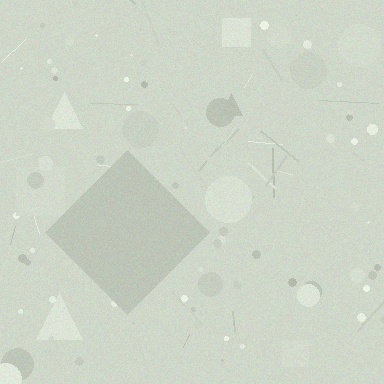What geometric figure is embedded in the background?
A diamond is embedded in the background.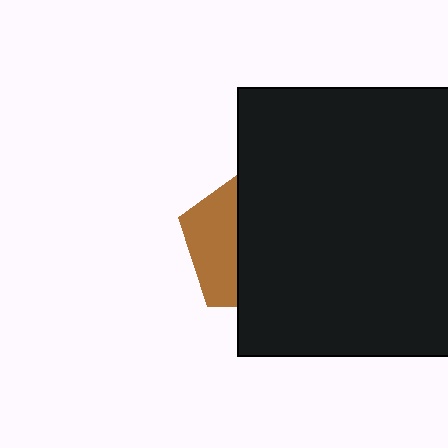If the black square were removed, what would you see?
You would see the complete brown pentagon.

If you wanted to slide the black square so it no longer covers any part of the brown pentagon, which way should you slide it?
Slide it right — that is the most direct way to separate the two shapes.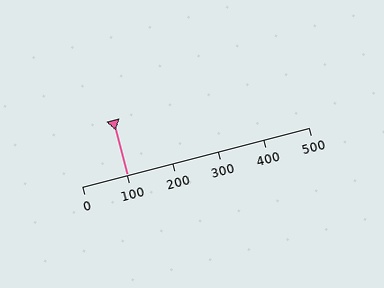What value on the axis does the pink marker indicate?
The marker indicates approximately 100.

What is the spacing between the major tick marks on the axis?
The major ticks are spaced 100 apart.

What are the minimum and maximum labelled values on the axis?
The axis runs from 0 to 500.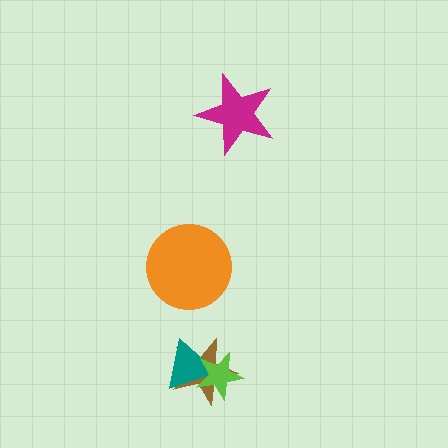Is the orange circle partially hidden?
No, no other shape covers it.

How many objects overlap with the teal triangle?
2 objects overlap with the teal triangle.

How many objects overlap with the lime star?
2 objects overlap with the lime star.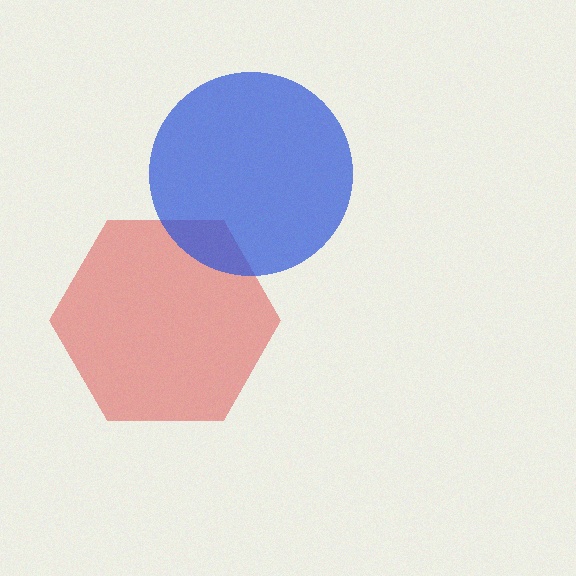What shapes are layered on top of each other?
The layered shapes are: a red hexagon, a blue circle.